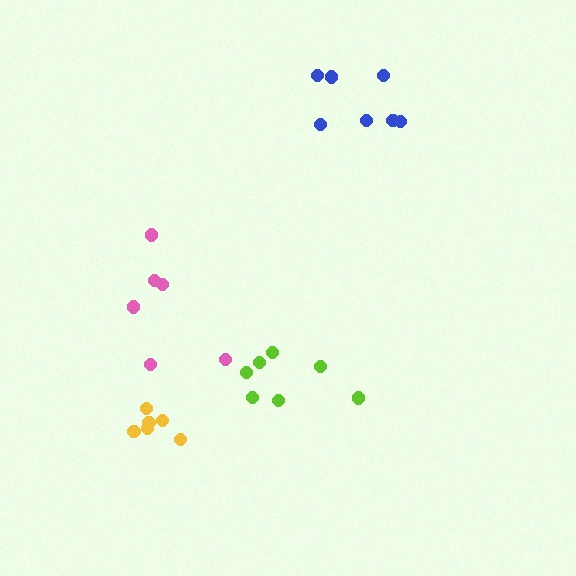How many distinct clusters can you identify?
There are 4 distinct clusters.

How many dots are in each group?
Group 1: 6 dots, Group 2: 7 dots, Group 3: 7 dots, Group 4: 6 dots (26 total).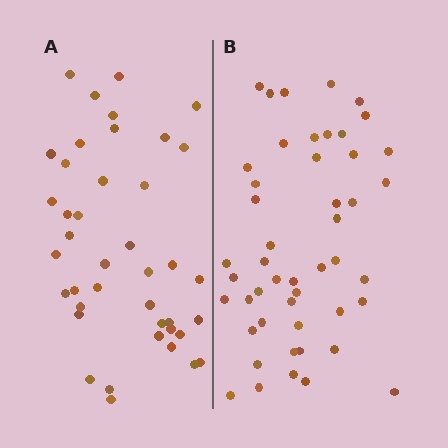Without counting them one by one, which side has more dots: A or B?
Region B (the right region) has more dots.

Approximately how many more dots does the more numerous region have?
Region B has roughly 8 or so more dots than region A.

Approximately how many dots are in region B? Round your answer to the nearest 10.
About 50 dots. (The exact count is 48, which rounds to 50.)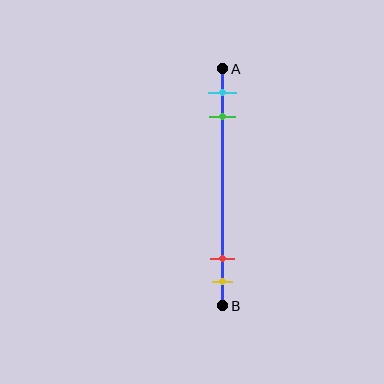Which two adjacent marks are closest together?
The red and yellow marks are the closest adjacent pair.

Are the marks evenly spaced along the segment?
No, the marks are not evenly spaced.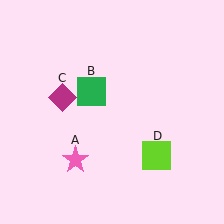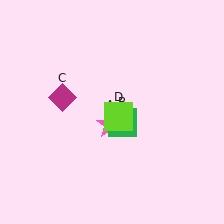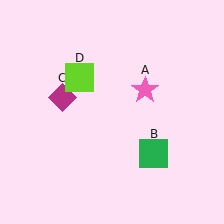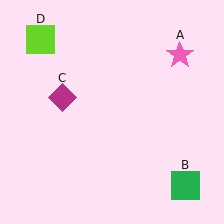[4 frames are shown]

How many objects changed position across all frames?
3 objects changed position: pink star (object A), green square (object B), lime square (object D).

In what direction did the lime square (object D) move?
The lime square (object D) moved up and to the left.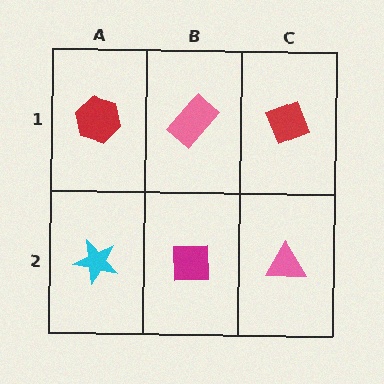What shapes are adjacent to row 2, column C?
A red diamond (row 1, column C), a magenta square (row 2, column B).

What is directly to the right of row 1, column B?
A red diamond.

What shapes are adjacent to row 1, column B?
A magenta square (row 2, column B), a red hexagon (row 1, column A), a red diamond (row 1, column C).